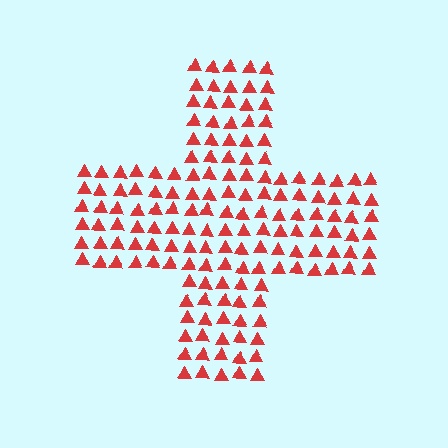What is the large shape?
The large shape is a cross.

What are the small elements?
The small elements are triangles.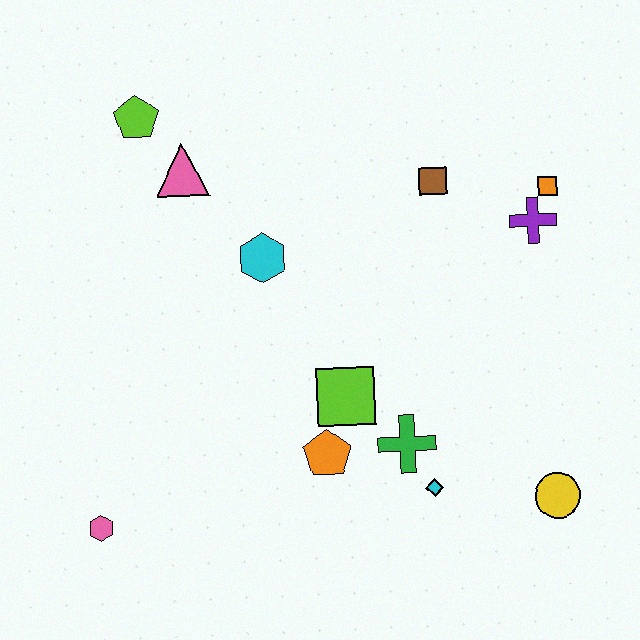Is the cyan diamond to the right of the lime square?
Yes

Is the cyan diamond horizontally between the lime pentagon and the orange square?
Yes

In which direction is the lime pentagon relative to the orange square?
The lime pentagon is to the left of the orange square.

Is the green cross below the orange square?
Yes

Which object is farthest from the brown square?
The pink hexagon is farthest from the brown square.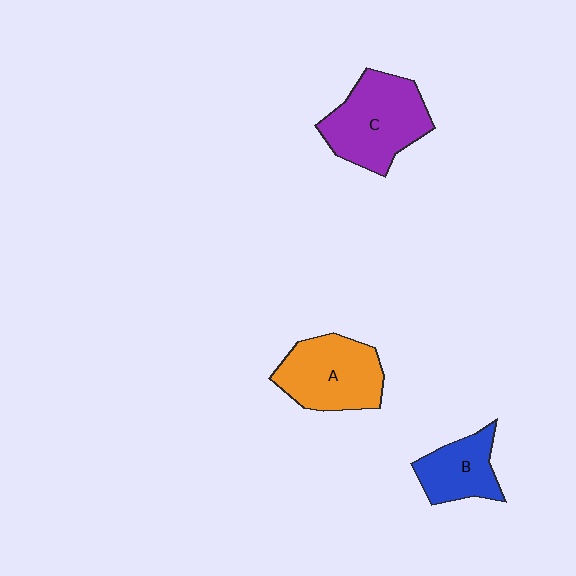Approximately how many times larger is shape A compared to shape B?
Approximately 1.5 times.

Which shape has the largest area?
Shape C (purple).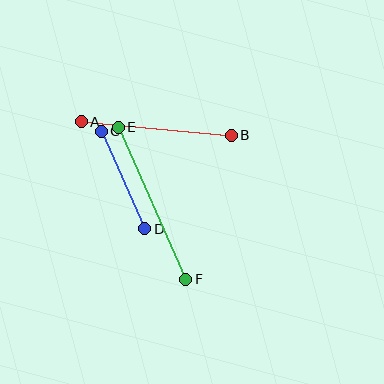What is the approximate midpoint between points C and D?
The midpoint is at approximately (123, 180) pixels.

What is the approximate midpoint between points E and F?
The midpoint is at approximately (152, 203) pixels.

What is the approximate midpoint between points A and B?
The midpoint is at approximately (156, 128) pixels.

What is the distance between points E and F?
The distance is approximately 166 pixels.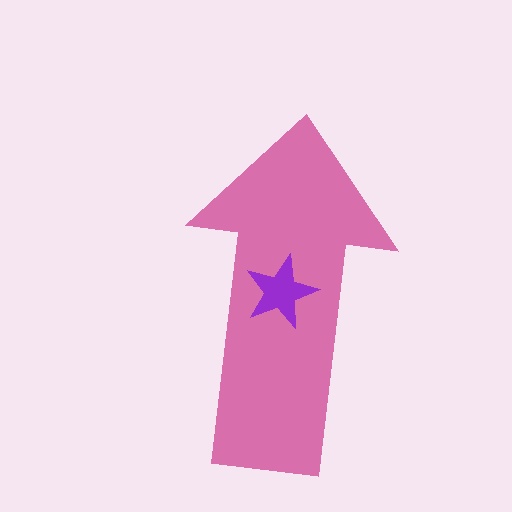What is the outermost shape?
The pink arrow.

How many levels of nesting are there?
2.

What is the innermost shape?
The purple star.